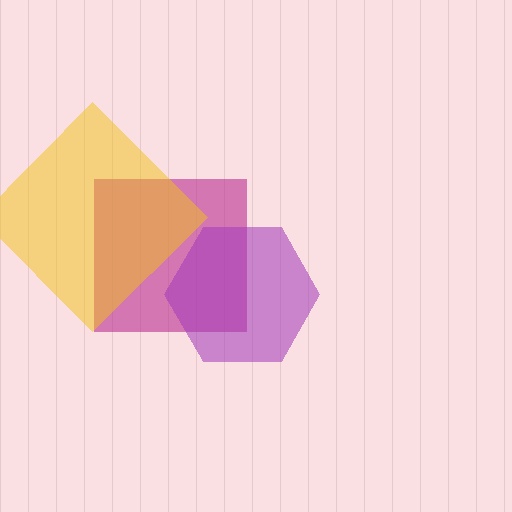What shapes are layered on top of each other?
The layered shapes are: a magenta square, a purple hexagon, a yellow diamond.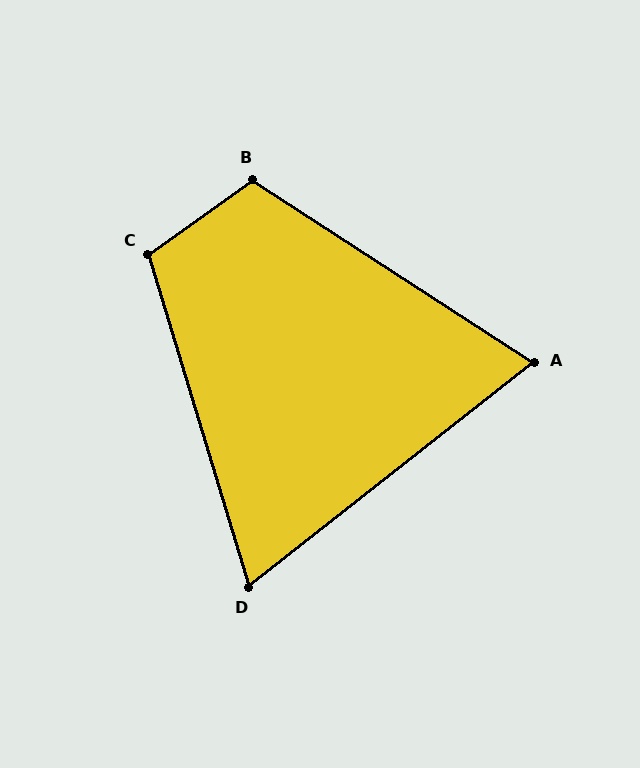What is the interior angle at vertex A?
Approximately 71 degrees (acute).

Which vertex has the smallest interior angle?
D, at approximately 69 degrees.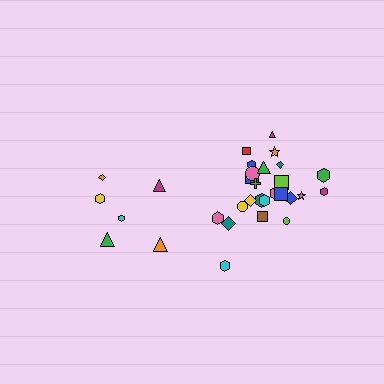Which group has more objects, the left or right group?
The right group.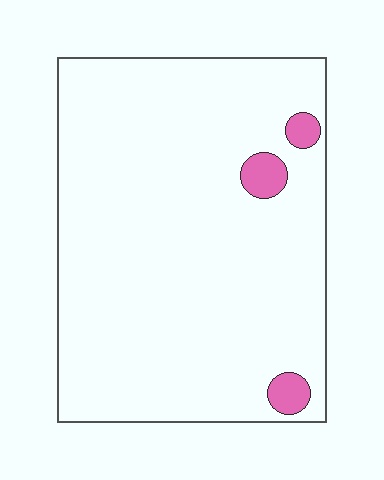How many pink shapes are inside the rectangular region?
3.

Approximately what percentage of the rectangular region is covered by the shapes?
Approximately 5%.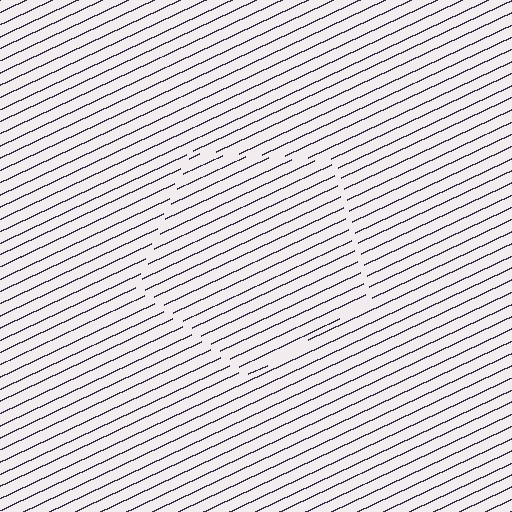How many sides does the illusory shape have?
5 sides — the line-ends trace a pentagon.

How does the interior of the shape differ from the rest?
The interior of the shape contains the same grating, shifted by half a period — the contour is defined by the phase discontinuity where line-ends from the inner and outer gratings abut.